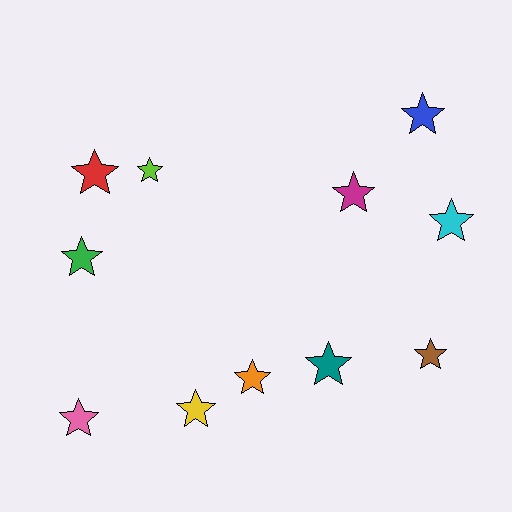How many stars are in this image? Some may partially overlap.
There are 11 stars.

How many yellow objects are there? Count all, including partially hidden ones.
There is 1 yellow object.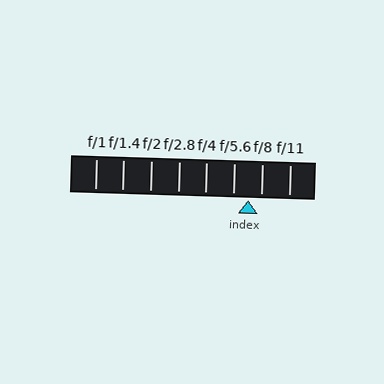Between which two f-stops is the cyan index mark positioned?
The index mark is between f/5.6 and f/8.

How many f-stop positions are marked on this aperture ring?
There are 8 f-stop positions marked.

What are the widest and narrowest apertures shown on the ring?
The widest aperture shown is f/1 and the narrowest is f/11.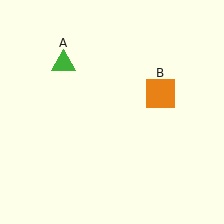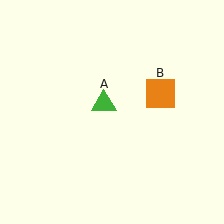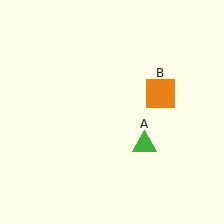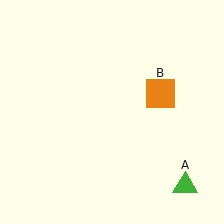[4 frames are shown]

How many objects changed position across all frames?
1 object changed position: green triangle (object A).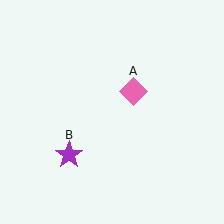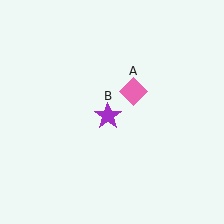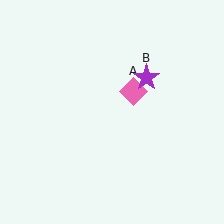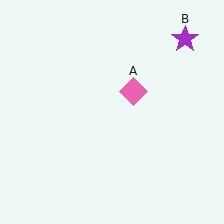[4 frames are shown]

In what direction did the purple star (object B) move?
The purple star (object B) moved up and to the right.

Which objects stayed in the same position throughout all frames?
Pink diamond (object A) remained stationary.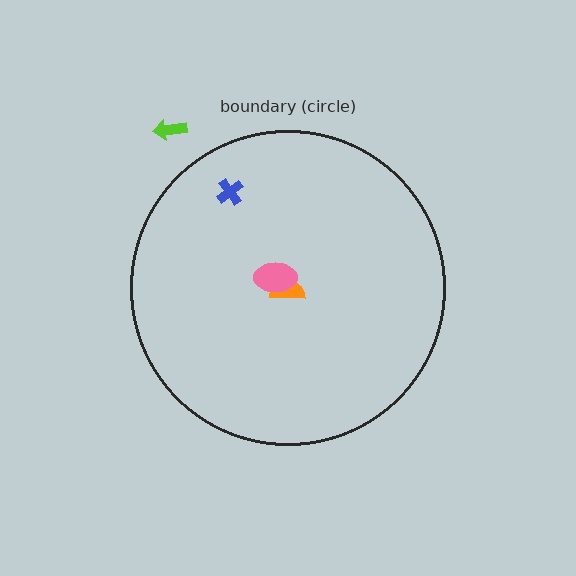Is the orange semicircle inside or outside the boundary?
Inside.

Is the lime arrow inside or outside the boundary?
Outside.